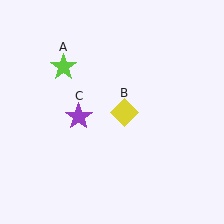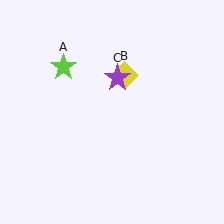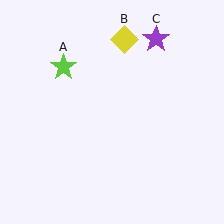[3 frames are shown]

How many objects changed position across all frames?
2 objects changed position: yellow diamond (object B), purple star (object C).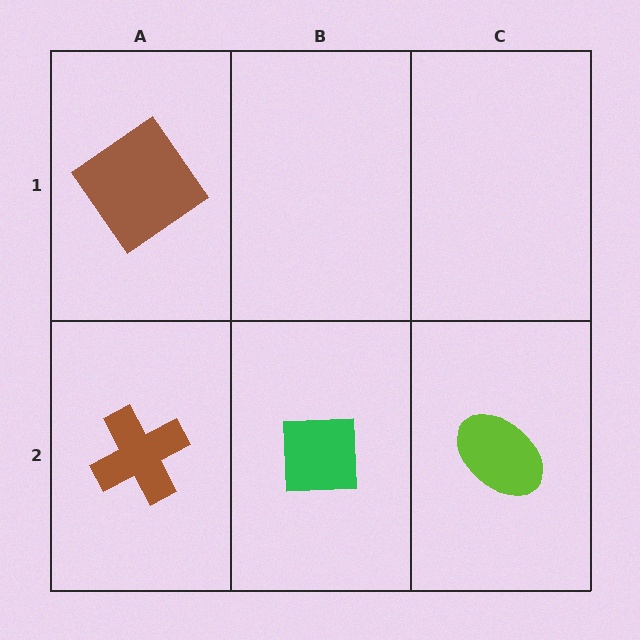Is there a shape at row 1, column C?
No, that cell is empty.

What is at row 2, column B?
A green square.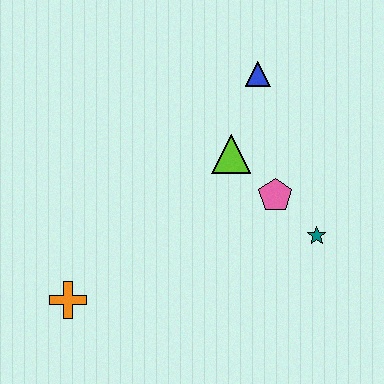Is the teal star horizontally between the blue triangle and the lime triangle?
No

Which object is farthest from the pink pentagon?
The orange cross is farthest from the pink pentagon.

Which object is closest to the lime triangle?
The pink pentagon is closest to the lime triangle.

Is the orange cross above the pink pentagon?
No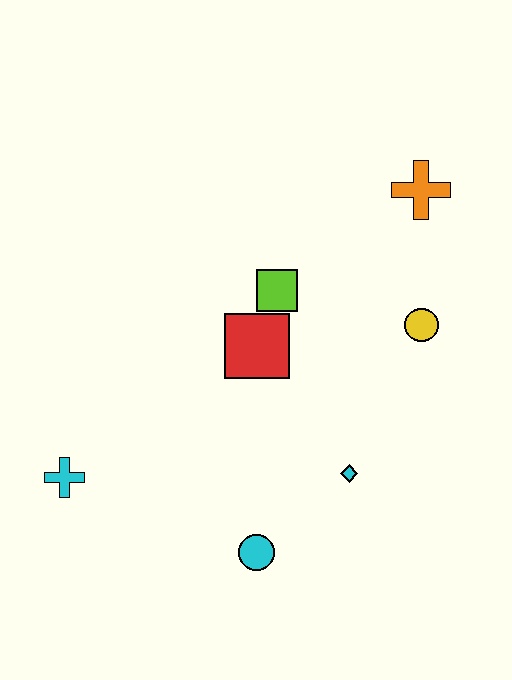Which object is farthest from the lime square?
The cyan cross is farthest from the lime square.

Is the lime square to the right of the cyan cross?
Yes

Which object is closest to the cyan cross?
The cyan circle is closest to the cyan cross.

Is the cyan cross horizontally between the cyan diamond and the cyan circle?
No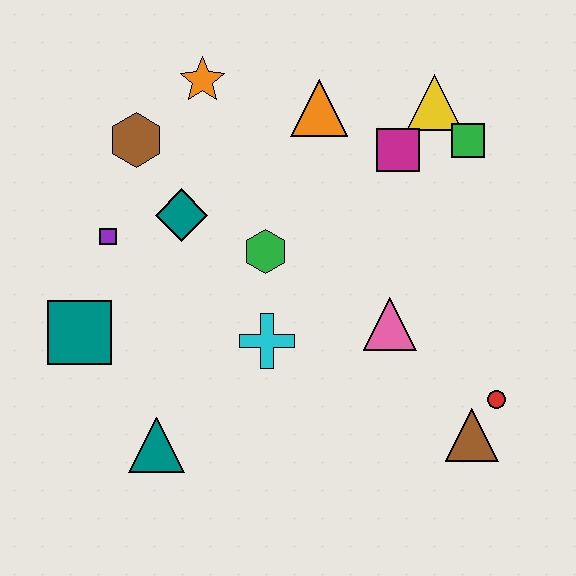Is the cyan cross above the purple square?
No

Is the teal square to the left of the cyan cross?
Yes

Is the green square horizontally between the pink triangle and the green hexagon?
No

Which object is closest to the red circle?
The brown triangle is closest to the red circle.